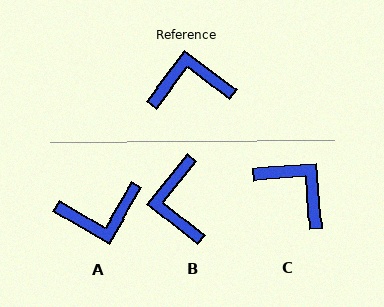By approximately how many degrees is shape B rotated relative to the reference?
Approximately 88 degrees counter-clockwise.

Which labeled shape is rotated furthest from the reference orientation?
A, about 174 degrees away.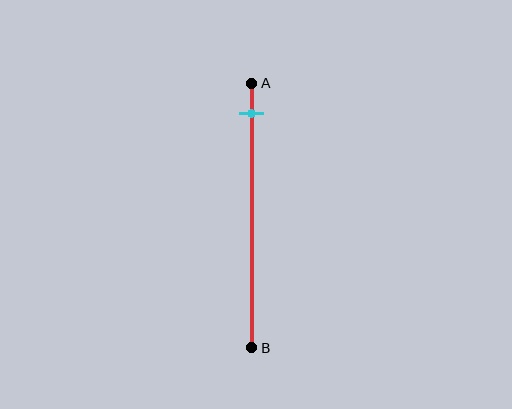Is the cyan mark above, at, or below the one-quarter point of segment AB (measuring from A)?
The cyan mark is above the one-quarter point of segment AB.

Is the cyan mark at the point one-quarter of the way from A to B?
No, the mark is at about 10% from A, not at the 25% one-quarter point.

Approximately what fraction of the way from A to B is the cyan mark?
The cyan mark is approximately 10% of the way from A to B.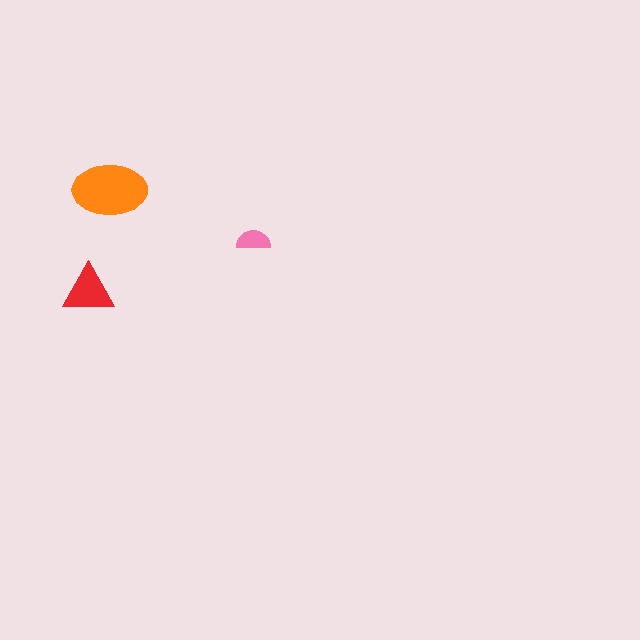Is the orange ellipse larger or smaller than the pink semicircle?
Larger.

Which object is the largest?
The orange ellipse.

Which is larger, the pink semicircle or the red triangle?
The red triangle.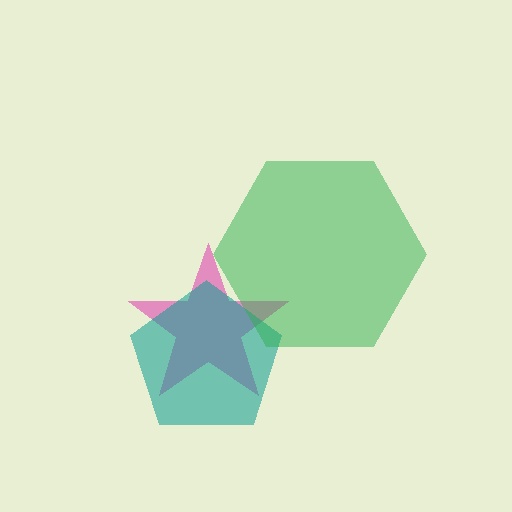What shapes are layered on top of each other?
The layered shapes are: a pink star, a teal pentagon, a green hexagon.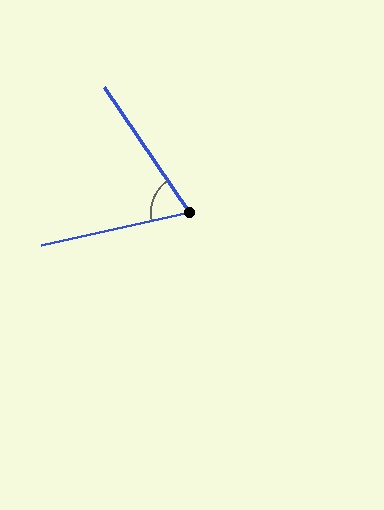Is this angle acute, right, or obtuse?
It is acute.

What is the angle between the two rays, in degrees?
Approximately 68 degrees.